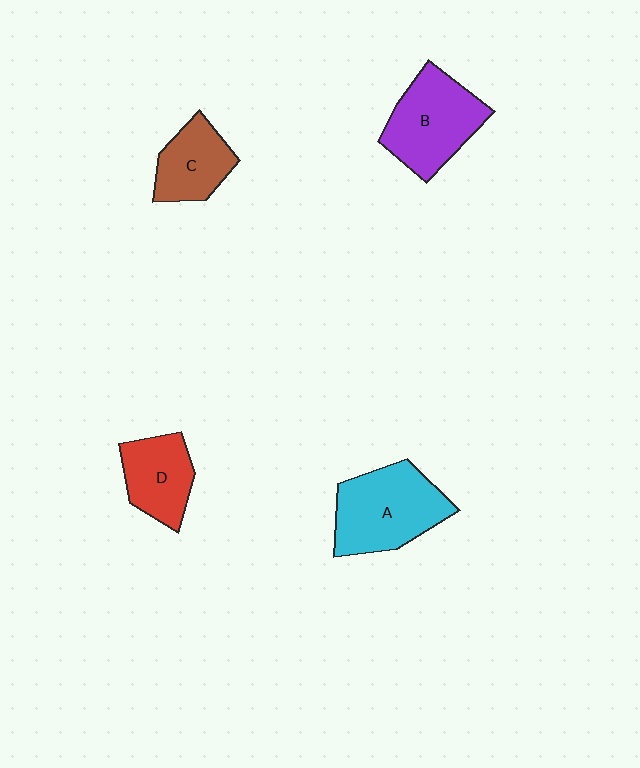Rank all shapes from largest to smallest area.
From largest to smallest: A (cyan), B (purple), D (red), C (brown).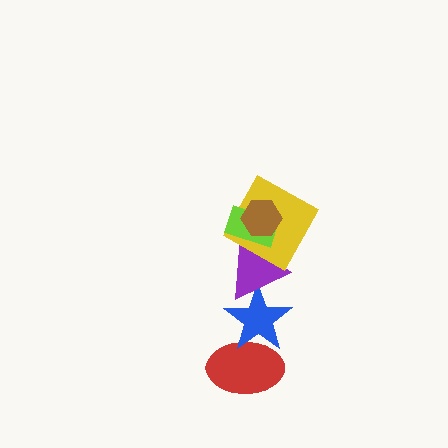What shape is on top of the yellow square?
The lime rectangle is on top of the yellow square.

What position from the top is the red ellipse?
The red ellipse is 6th from the top.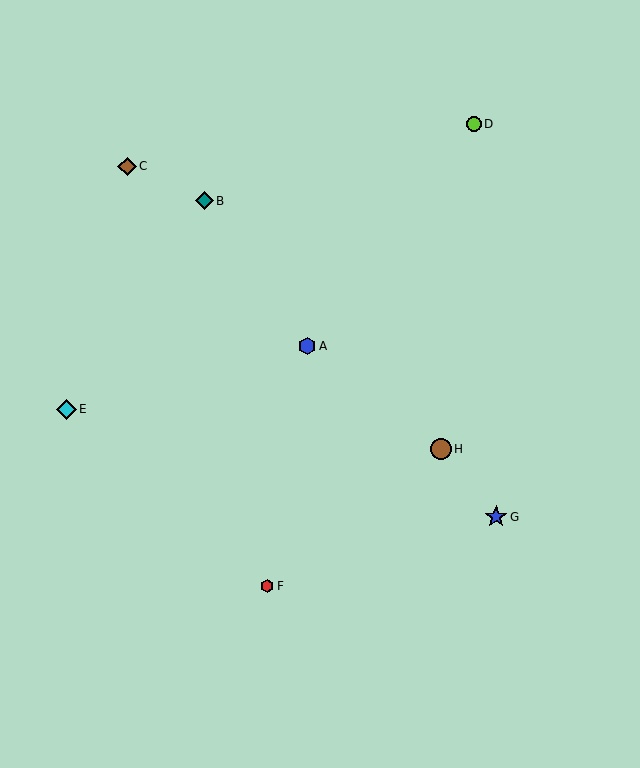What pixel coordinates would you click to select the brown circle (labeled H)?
Click at (441, 449) to select the brown circle H.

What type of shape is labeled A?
Shape A is a blue hexagon.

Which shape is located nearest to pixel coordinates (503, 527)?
The blue star (labeled G) at (496, 517) is nearest to that location.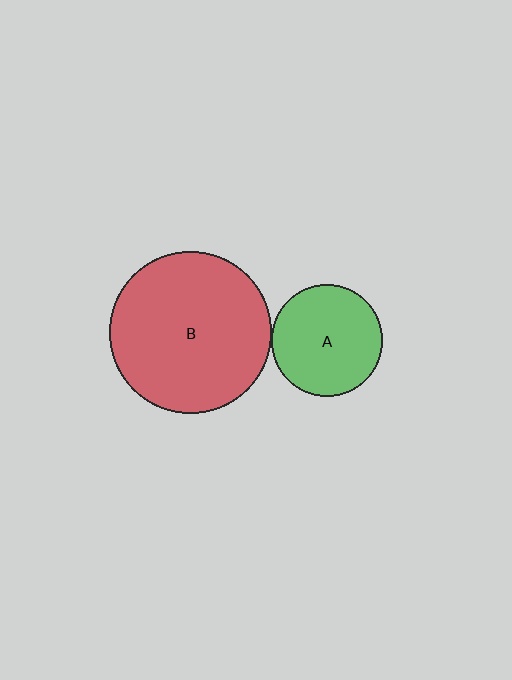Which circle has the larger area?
Circle B (red).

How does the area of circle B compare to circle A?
Approximately 2.1 times.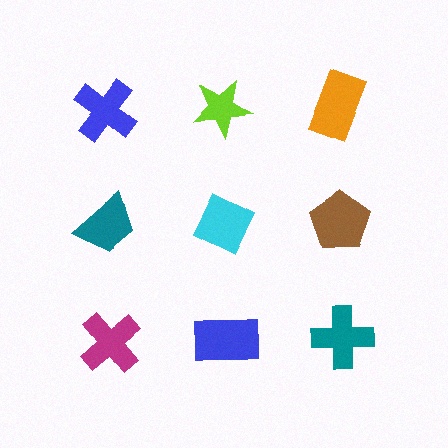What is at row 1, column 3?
An orange rectangle.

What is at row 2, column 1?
A teal trapezoid.